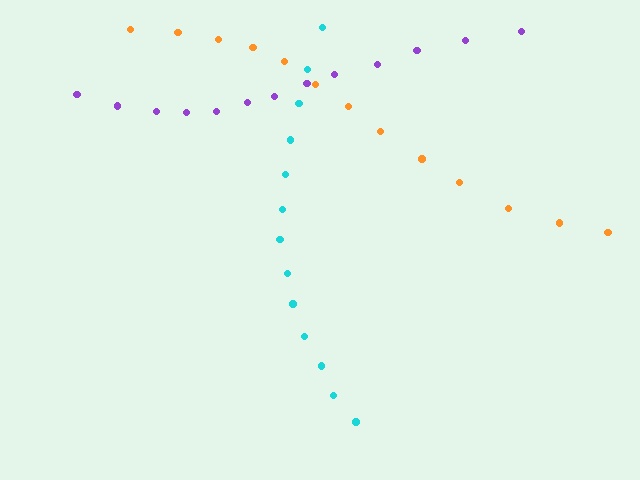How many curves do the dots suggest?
There are 3 distinct paths.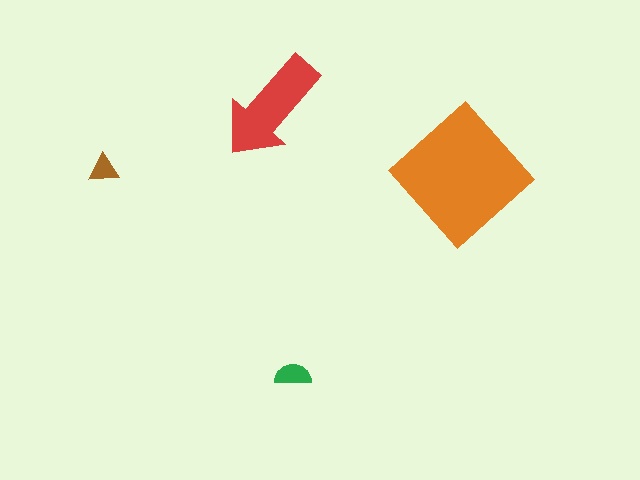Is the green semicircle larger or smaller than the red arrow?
Smaller.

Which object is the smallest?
The brown triangle.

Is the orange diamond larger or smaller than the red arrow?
Larger.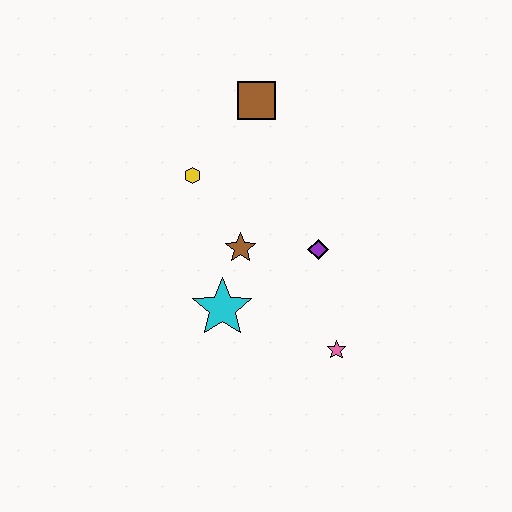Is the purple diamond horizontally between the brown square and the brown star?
No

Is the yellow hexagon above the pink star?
Yes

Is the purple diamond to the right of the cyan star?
Yes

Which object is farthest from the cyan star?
The brown square is farthest from the cyan star.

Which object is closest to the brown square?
The yellow hexagon is closest to the brown square.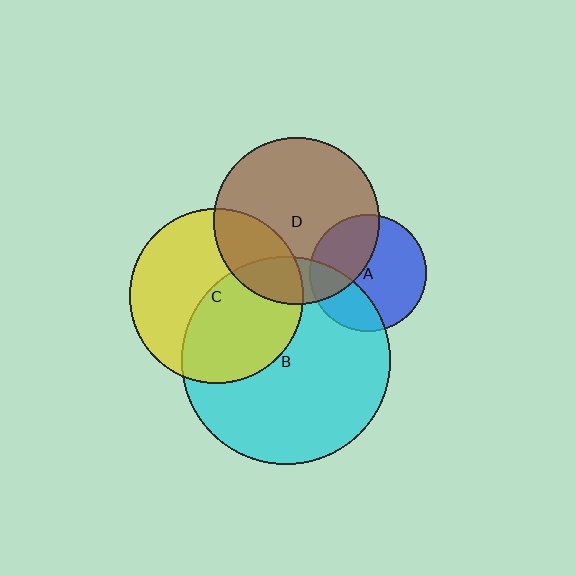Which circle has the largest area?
Circle B (cyan).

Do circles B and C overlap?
Yes.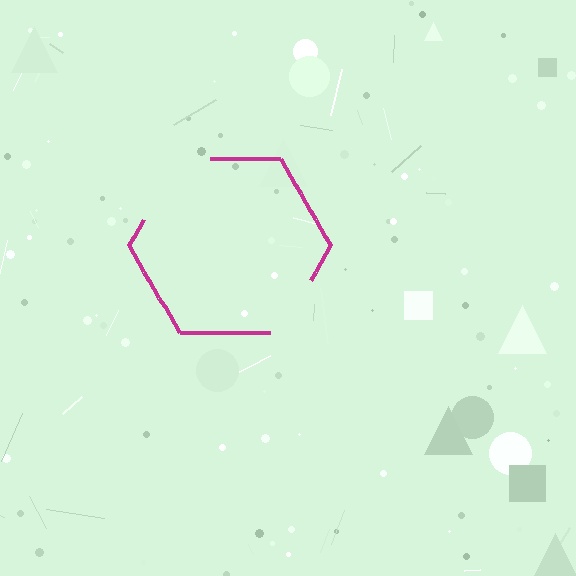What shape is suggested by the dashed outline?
The dashed outline suggests a hexagon.